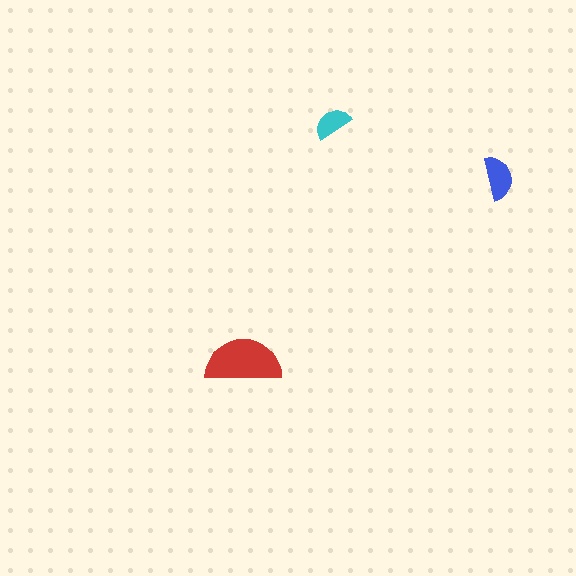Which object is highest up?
The cyan semicircle is topmost.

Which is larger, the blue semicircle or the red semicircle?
The red one.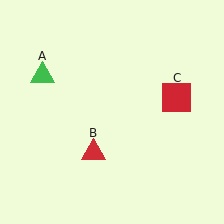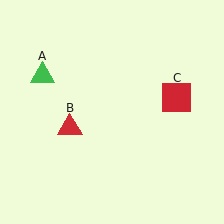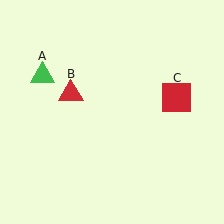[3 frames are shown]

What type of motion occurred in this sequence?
The red triangle (object B) rotated clockwise around the center of the scene.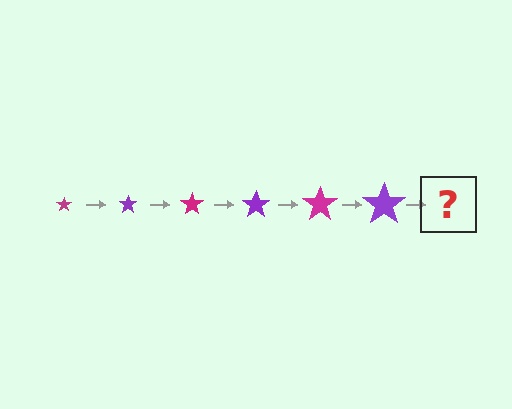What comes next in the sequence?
The next element should be a magenta star, larger than the previous one.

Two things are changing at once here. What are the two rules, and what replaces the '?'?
The two rules are that the star grows larger each step and the color cycles through magenta and purple. The '?' should be a magenta star, larger than the previous one.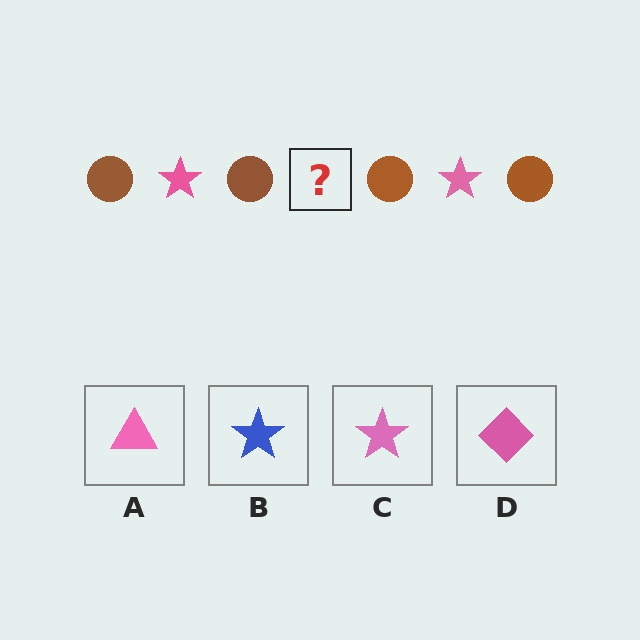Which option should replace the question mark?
Option C.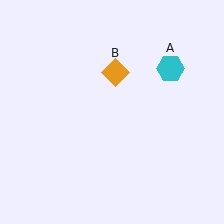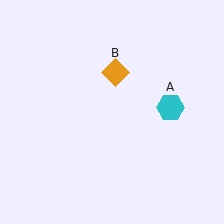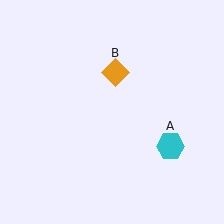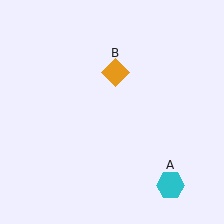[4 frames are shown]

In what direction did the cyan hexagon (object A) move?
The cyan hexagon (object A) moved down.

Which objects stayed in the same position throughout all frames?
Orange diamond (object B) remained stationary.